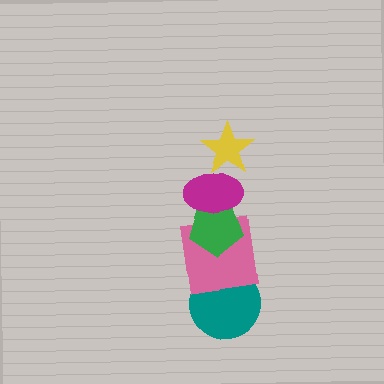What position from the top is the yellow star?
The yellow star is 1st from the top.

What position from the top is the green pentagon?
The green pentagon is 3rd from the top.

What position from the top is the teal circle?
The teal circle is 5th from the top.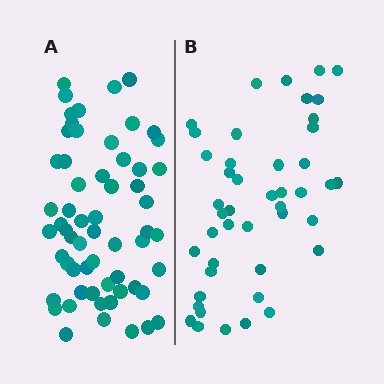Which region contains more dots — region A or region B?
Region A (the left region) has more dots.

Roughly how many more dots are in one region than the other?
Region A has approximately 15 more dots than region B.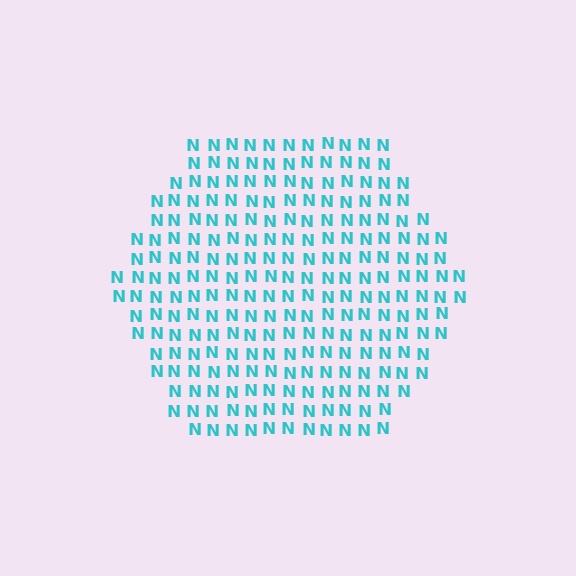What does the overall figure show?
The overall figure shows a hexagon.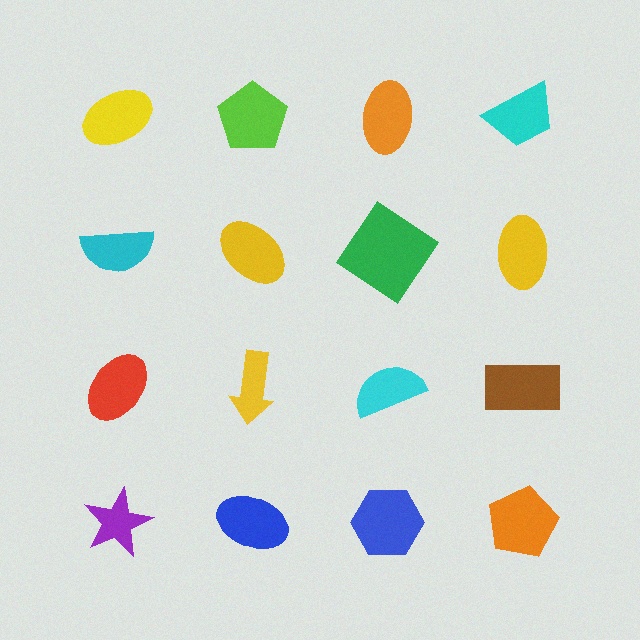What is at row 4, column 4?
An orange pentagon.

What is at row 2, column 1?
A cyan semicircle.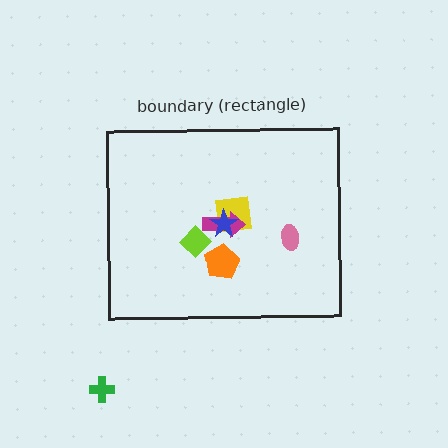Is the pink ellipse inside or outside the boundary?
Inside.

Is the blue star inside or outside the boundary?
Inside.